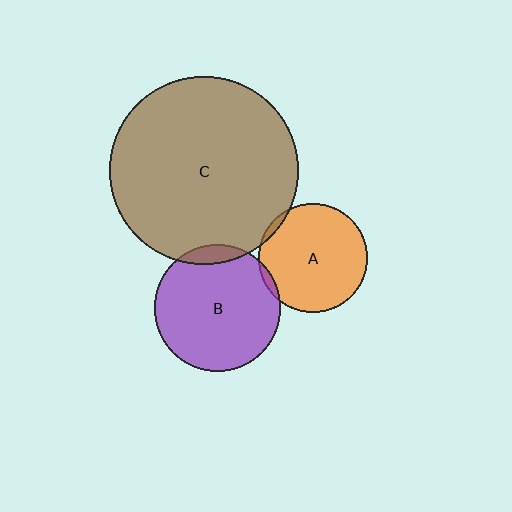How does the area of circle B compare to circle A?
Approximately 1.3 times.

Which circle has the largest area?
Circle C (brown).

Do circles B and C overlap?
Yes.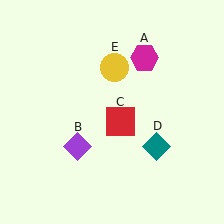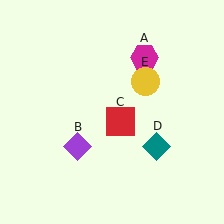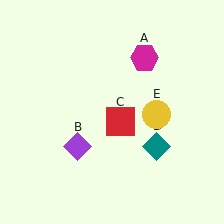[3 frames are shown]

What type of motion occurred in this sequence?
The yellow circle (object E) rotated clockwise around the center of the scene.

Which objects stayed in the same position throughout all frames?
Magenta hexagon (object A) and purple diamond (object B) and red square (object C) and teal diamond (object D) remained stationary.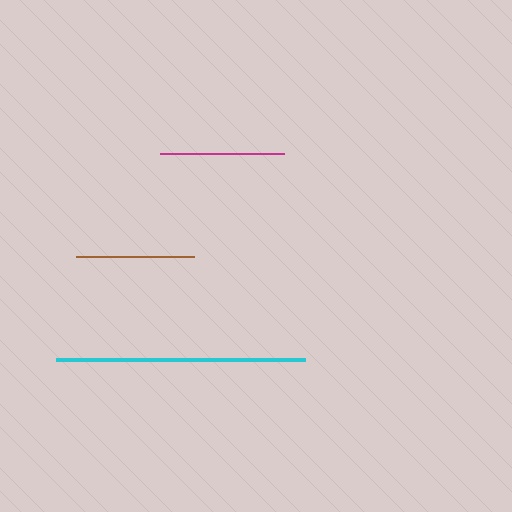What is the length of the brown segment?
The brown segment is approximately 118 pixels long.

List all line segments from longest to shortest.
From longest to shortest: cyan, magenta, brown.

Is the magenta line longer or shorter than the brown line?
The magenta line is longer than the brown line.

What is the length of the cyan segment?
The cyan segment is approximately 249 pixels long.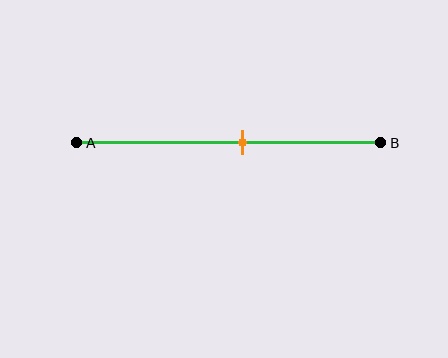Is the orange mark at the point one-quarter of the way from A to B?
No, the mark is at about 55% from A, not at the 25% one-quarter point.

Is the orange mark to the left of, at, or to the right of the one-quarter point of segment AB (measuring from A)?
The orange mark is to the right of the one-quarter point of segment AB.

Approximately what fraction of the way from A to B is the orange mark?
The orange mark is approximately 55% of the way from A to B.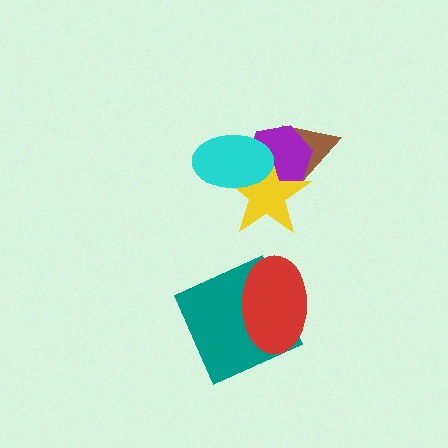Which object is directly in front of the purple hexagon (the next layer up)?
The yellow star is directly in front of the purple hexagon.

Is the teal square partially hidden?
Yes, it is partially covered by another shape.